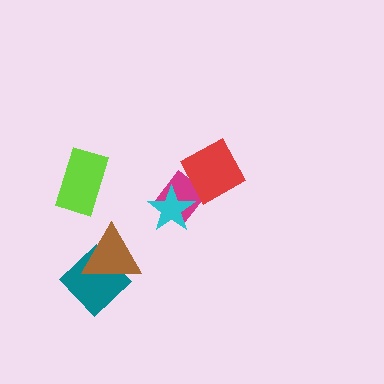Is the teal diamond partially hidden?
Yes, it is partially covered by another shape.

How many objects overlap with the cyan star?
1 object overlaps with the cyan star.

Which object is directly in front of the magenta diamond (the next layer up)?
The cyan star is directly in front of the magenta diamond.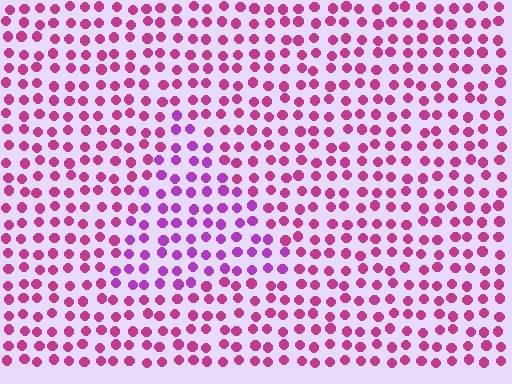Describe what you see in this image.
The image is filled with small magenta elements in a uniform arrangement. A triangle-shaped region is visible where the elements are tinted to a slightly different hue, forming a subtle color boundary.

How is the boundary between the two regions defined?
The boundary is defined purely by a slight shift in hue (about 30 degrees). Spacing, size, and orientation are identical on both sides.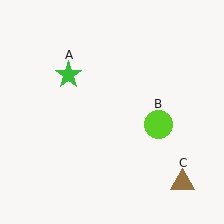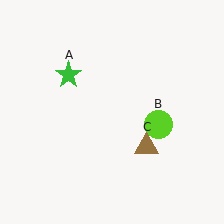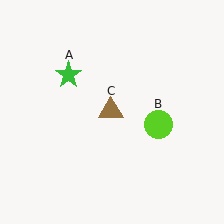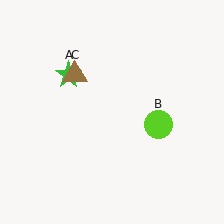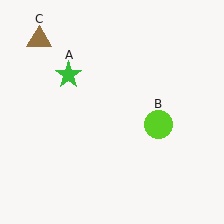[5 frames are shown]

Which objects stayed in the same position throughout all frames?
Green star (object A) and lime circle (object B) remained stationary.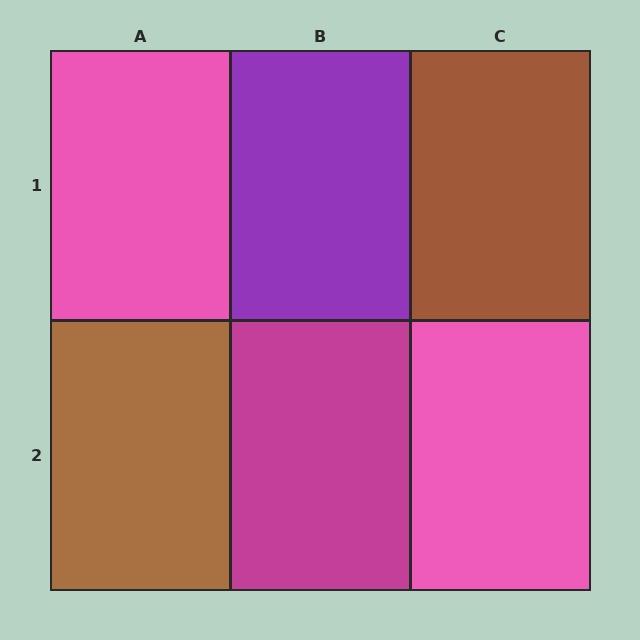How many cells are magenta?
1 cell is magenta.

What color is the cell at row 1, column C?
Brown.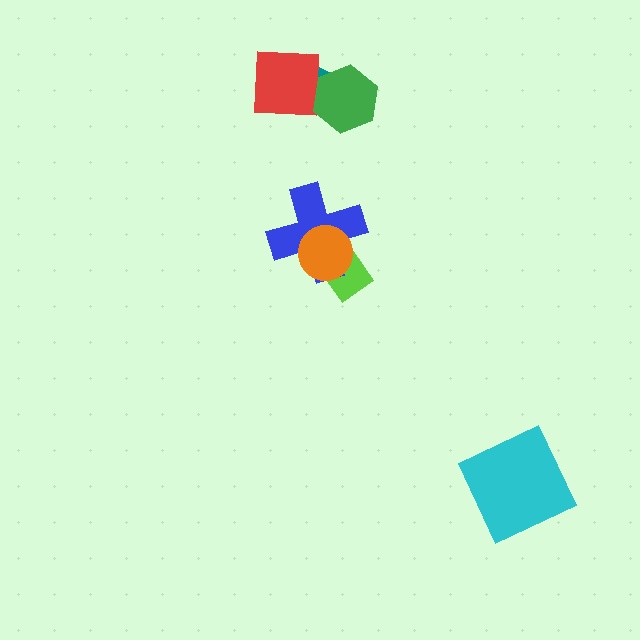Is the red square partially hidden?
Yes, it is partially covered by another shape.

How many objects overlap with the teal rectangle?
2 objects overlap with the teal rectangle.